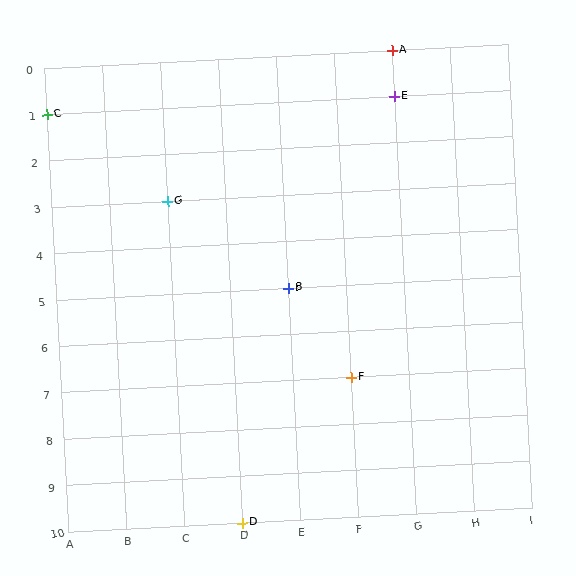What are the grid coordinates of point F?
Point F is at grid coordinates (F, 7).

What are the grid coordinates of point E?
Point E is at grid coordinates (G, 1).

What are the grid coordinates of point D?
Point D is at grid coordinates (D, 10).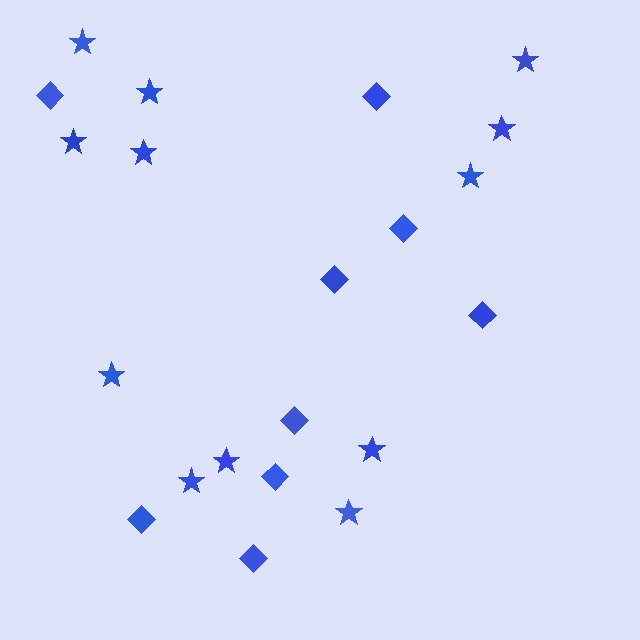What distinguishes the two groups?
There are 2 groups: one group of stars (12) and one group of diamonds (9).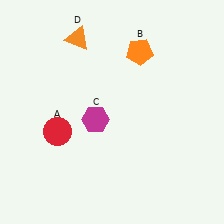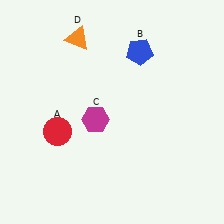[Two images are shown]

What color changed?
The pentagon (B) changed from orange in Image 1 to blue in Image 2.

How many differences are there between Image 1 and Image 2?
There is 1 difference between the two images.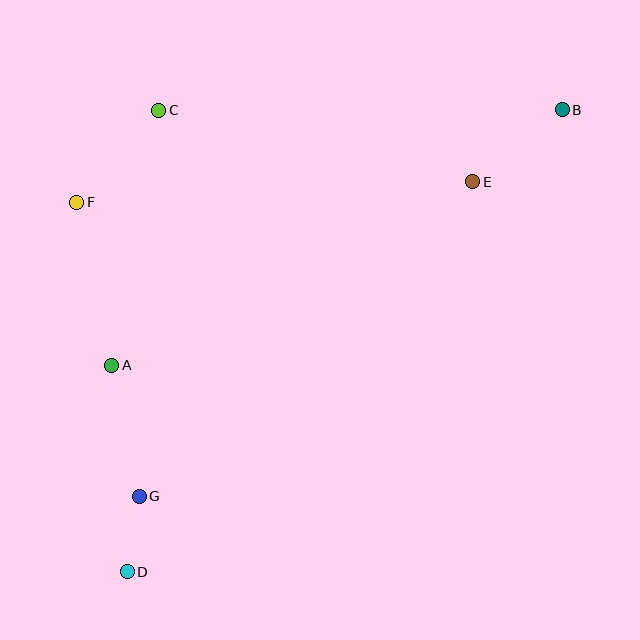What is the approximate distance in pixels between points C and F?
The distance between C and F is approximately 123 pixels.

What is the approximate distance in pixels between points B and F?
The distance between B and F is approximately 494 pixels.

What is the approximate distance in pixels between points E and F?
The distance between E and F is approximately 397 pixels.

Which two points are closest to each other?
Points D and G are closest to each other.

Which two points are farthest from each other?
Points B and D are farthest from each other.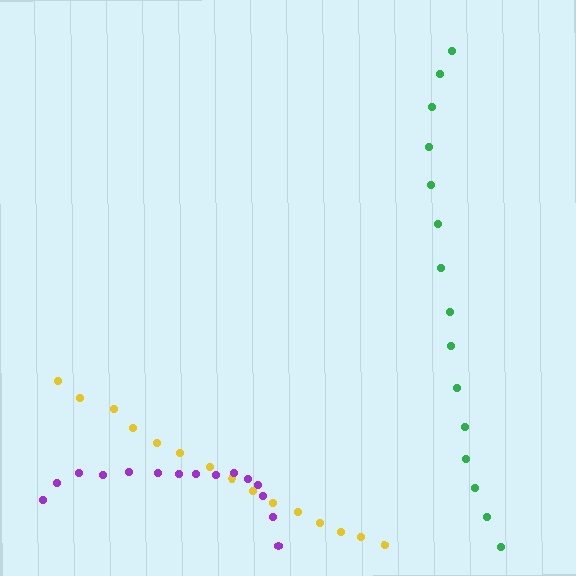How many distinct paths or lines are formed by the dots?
There are 3 distinct paths.